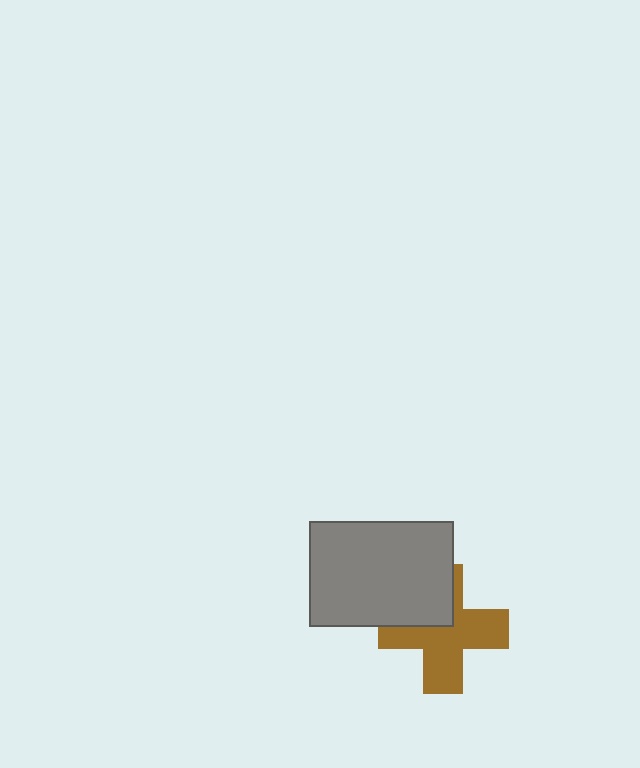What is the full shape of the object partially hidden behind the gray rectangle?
The partially hidden object is a brown cross.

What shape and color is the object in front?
The object in front is a gray rectangle.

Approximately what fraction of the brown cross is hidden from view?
Roughly 31% of the brown cross is hidden behind the gray rectangle.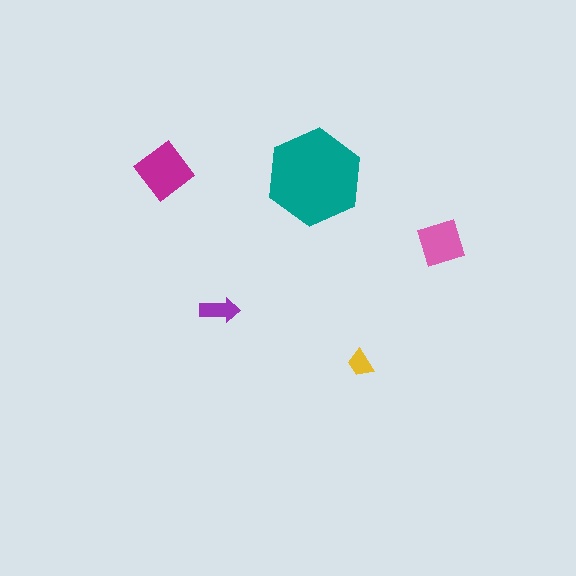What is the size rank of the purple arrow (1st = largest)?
4th.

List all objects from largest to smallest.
The teal hexagon, the magenta diamond, the pink diamond, the purple arrow, the yellow trapezoid.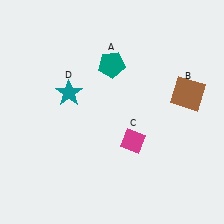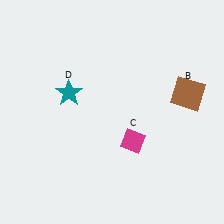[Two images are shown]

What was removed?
The teal pentagon (A) was removed in Image 2.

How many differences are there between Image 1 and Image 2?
There is 1 difference between the two images.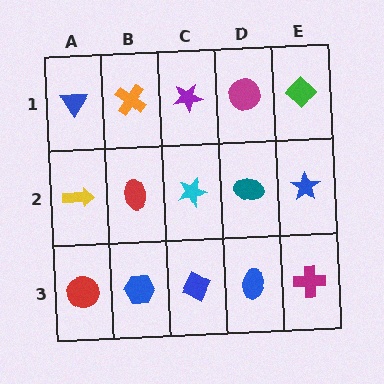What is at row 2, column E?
A blue star.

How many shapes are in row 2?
5 shapes.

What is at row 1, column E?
A green diamond.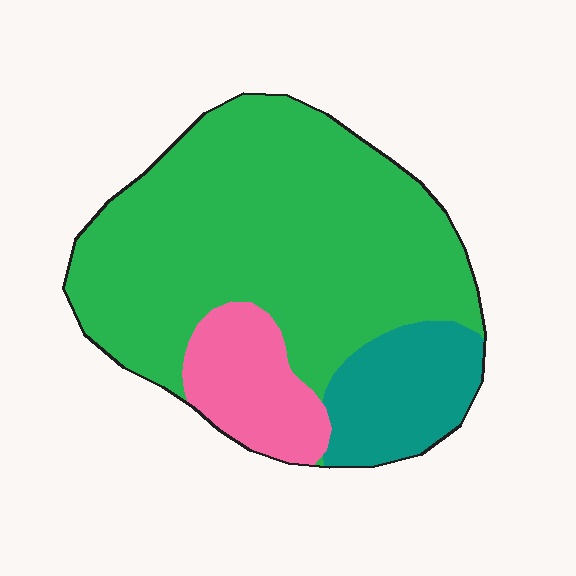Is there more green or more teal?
Green.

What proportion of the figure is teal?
Teal covers roughly 15% of the figure.